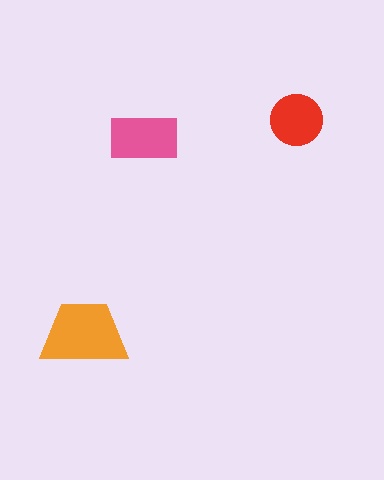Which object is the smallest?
The red circle.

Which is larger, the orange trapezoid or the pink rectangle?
The orange trapezoid.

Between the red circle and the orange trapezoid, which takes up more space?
The orange trapezoid.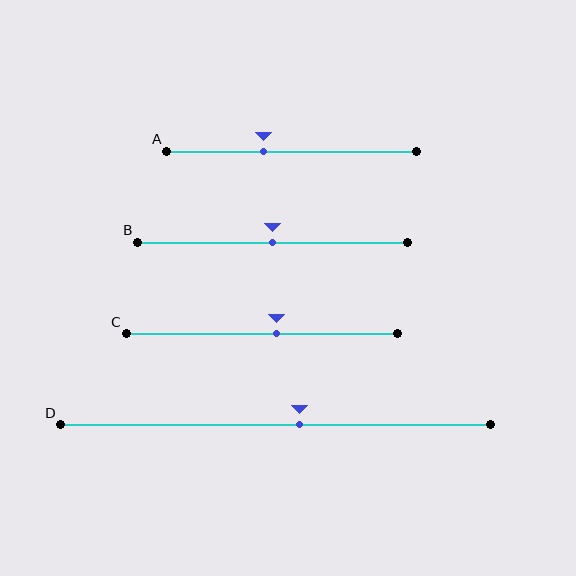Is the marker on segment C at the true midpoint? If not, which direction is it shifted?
No, the marker on segment C is shifted to the right by about 5% of the segment length.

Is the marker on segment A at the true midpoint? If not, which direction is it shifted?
No, the marker on segment A is shifted to the left by about 11% of the segment length.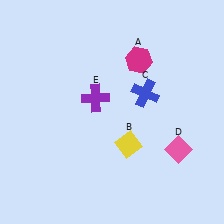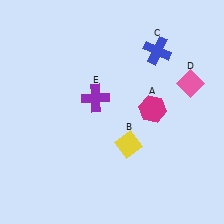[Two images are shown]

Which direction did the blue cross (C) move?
The blue cross (C) moved up.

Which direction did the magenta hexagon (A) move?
The magenta hexagon (A) moved down.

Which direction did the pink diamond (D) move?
The pink diamond (D) moved up.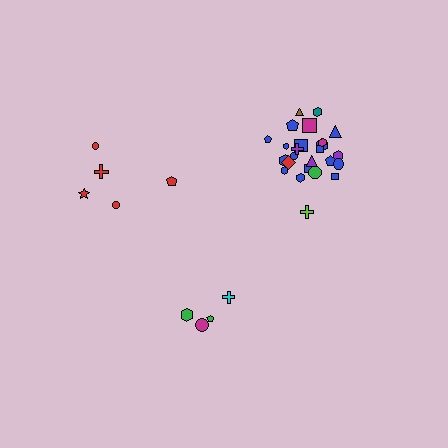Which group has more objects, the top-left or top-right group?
The top-right group.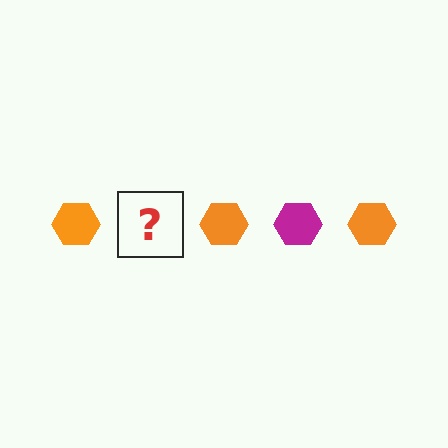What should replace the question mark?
The question mark should be replaced with a magenta hexagon.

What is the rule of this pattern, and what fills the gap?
The rule is that the pattern cycles through orange, magenta hexagons. The gap should be filled with a magenta hexagon.